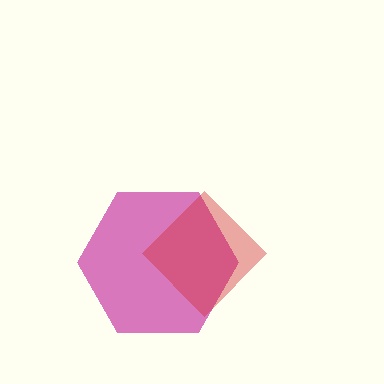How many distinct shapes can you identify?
There are 2 distinct shapes: a magenta hexagon, a red diamond.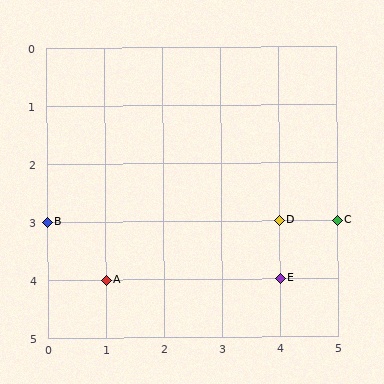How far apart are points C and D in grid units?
Points C and D are 1 column apart.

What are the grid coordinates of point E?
Point E is at grid coordinates (4, 4).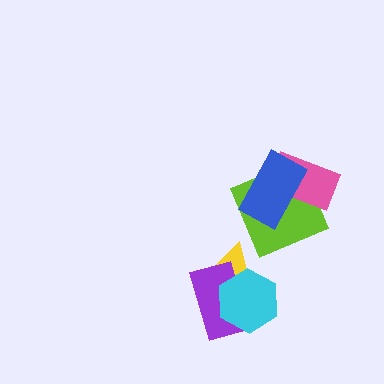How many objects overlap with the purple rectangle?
2 objects overlap with the purple rectangle.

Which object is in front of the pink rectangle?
The blue rectangle is in front of the pink rectangle.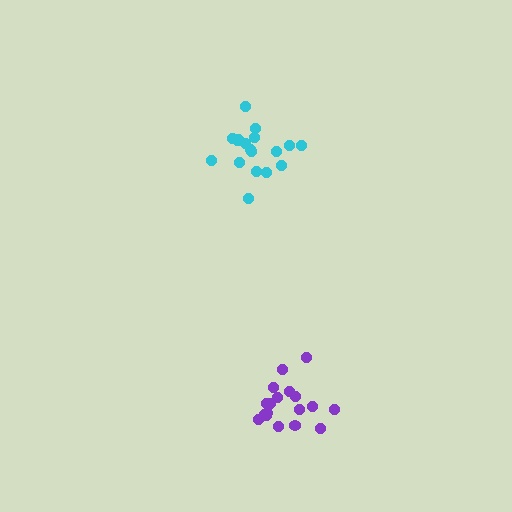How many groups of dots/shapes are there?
There are 2 groups.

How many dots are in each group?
Group 1: 18 dots, Group 2: 18 dots (36 total).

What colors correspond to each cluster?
The clusters are colored: purple, cyan.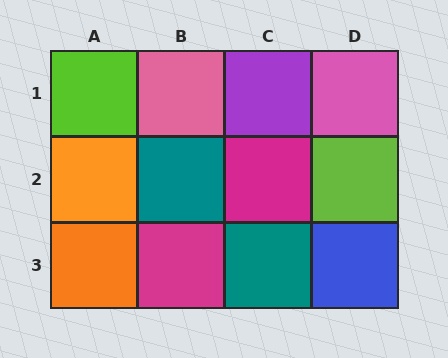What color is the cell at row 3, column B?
Magenta.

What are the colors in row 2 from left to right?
Orange, teal, magenta, lime.